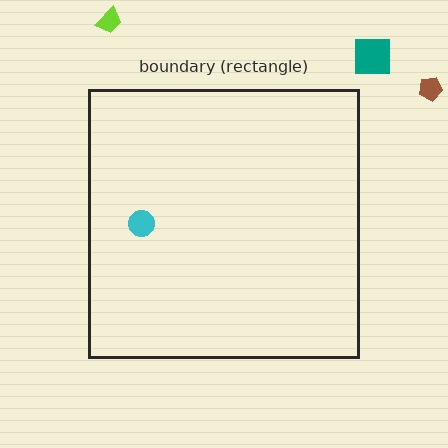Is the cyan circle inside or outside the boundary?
Inside.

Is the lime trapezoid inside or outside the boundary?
Outside.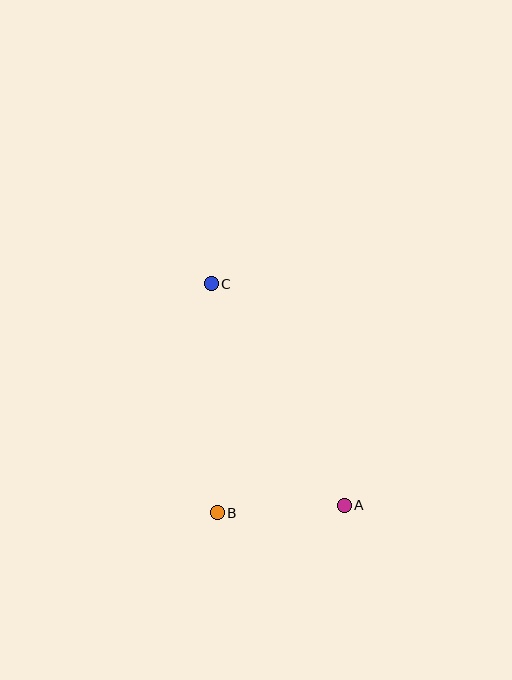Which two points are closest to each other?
Points A and B are closest to each other.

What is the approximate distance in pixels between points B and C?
The distance between B and C is approximately 229 pixels.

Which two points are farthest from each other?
Points A and C are farthest from each other.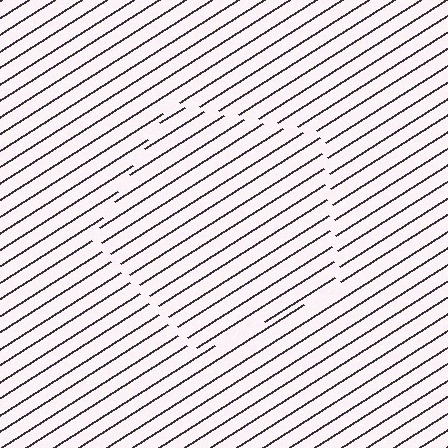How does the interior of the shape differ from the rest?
The interior of the shape contains the same grating, shifted by half a period — the contour is defined by the phase discontinuity where line-ends from the inner and outer gratings abut.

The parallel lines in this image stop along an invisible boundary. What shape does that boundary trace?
An illusory pentagon. The interior of the shape contains the same grating, shifted by half a period — the contour is defined by the phase discontinuity where line-ends from the inner and outer gratings abut.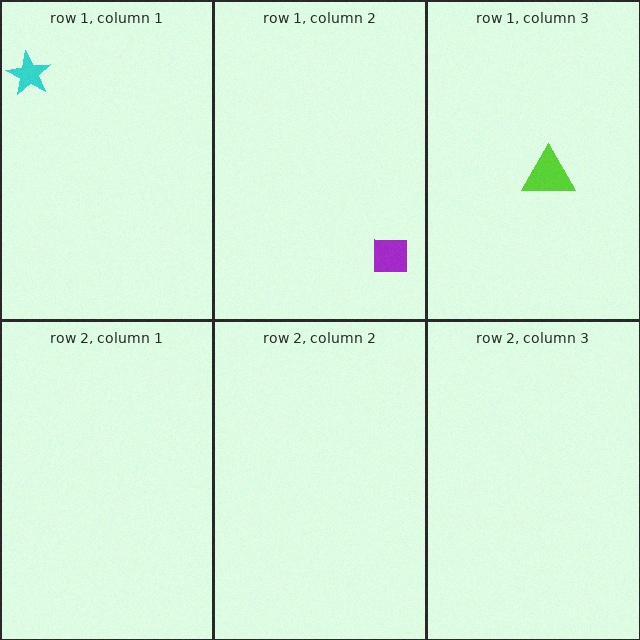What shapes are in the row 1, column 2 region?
The purple square.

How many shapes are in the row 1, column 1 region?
1.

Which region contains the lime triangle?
The row 1, column 3 region.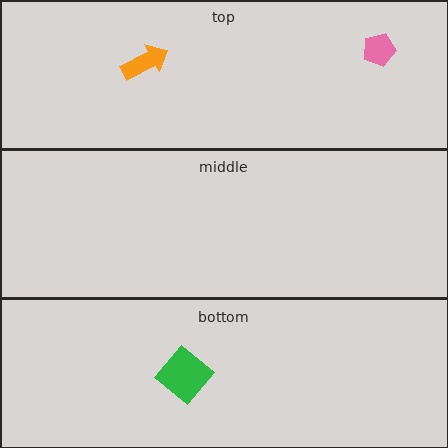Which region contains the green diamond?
The bottom region.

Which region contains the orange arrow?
The top region.